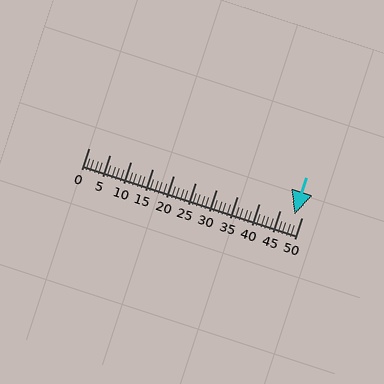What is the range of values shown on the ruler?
The ruler shows values from 0 to 50.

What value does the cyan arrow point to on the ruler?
The cyan arrow points to approximately 48.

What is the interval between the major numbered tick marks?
The major tick marks are spaced 5 units apart.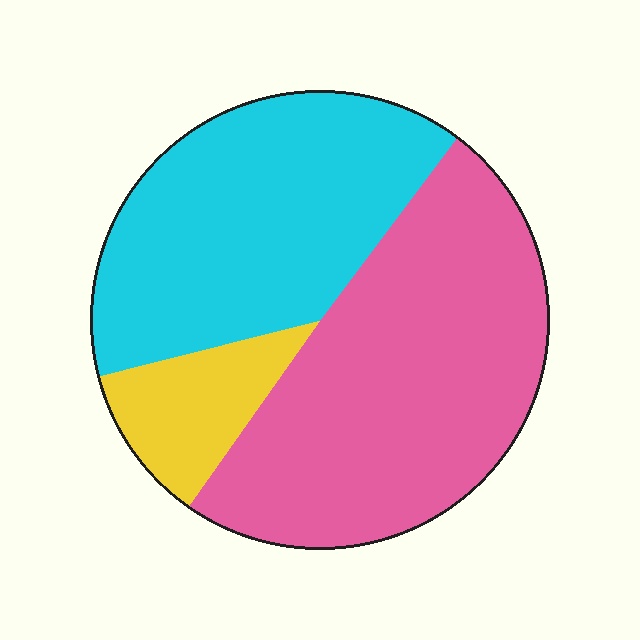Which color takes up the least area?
Yellow, at roughly 10%.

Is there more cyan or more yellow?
Cyan.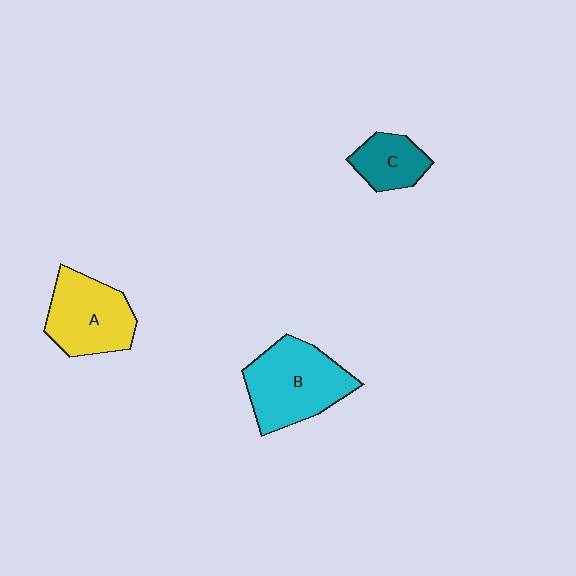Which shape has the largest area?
Shape B (cyan).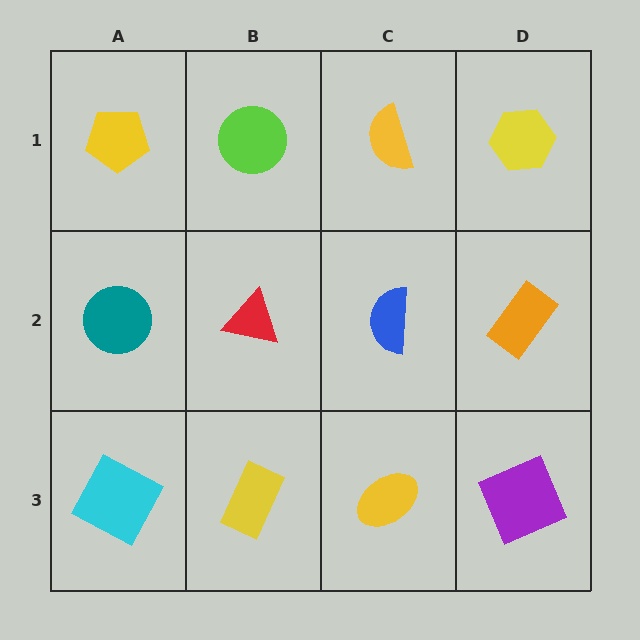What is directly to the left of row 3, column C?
A yellow rectangle.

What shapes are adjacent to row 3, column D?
An orange rectangle (row 2, column D), a yellow ellipse (row 3, column C).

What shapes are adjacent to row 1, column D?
An orange rectangle (row 2, column D), a yellow semicircle (row 1, column C).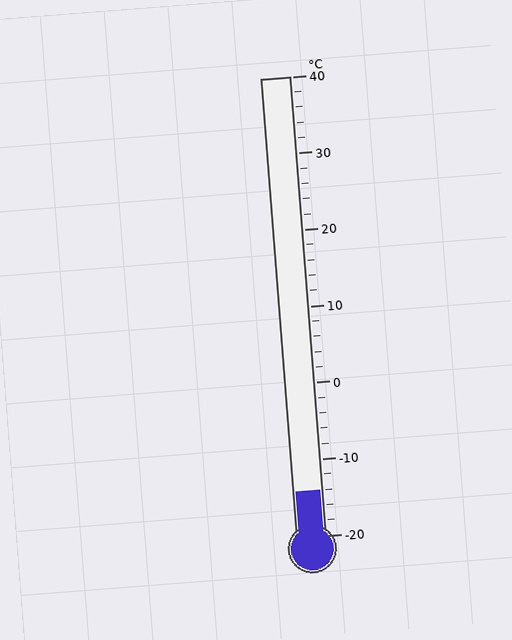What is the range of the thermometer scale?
The thermometer scale ranges from -20°C to 40°C.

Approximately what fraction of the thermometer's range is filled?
The thermometer is filled to approximately 10% of its range.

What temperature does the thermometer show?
The thermometer shows approximately -14°C.